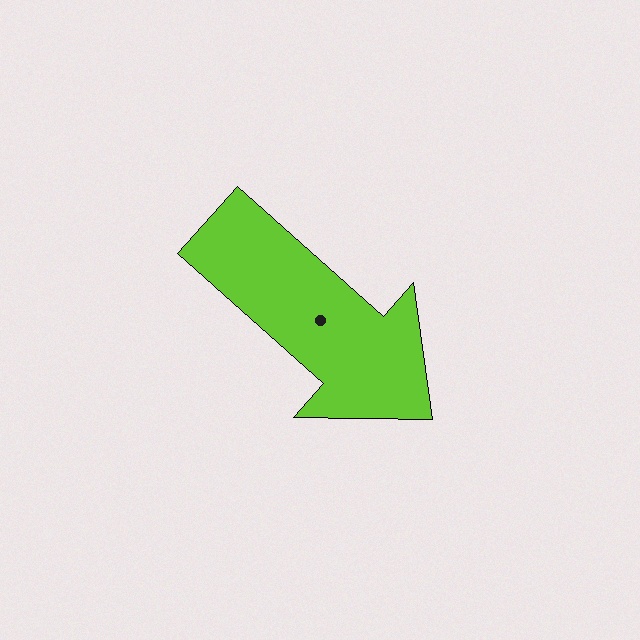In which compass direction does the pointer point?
Southeast.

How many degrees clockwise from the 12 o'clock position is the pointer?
Approximately 132 degrees.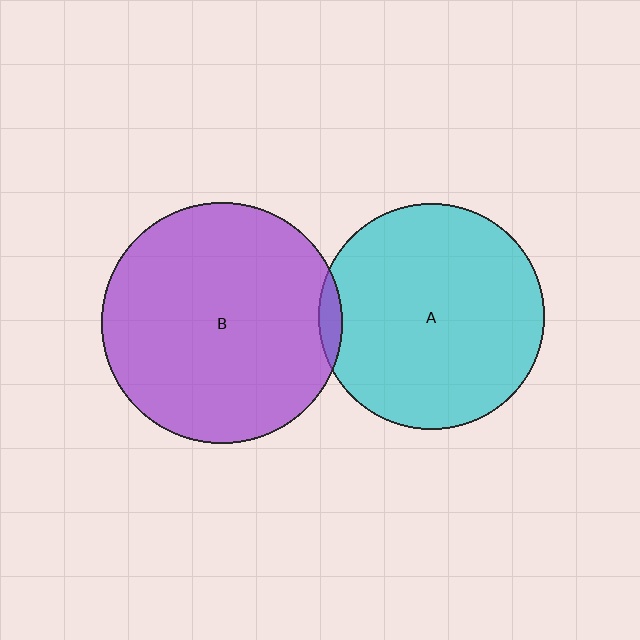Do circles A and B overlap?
Yes.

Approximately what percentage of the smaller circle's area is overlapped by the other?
Approximately 5%.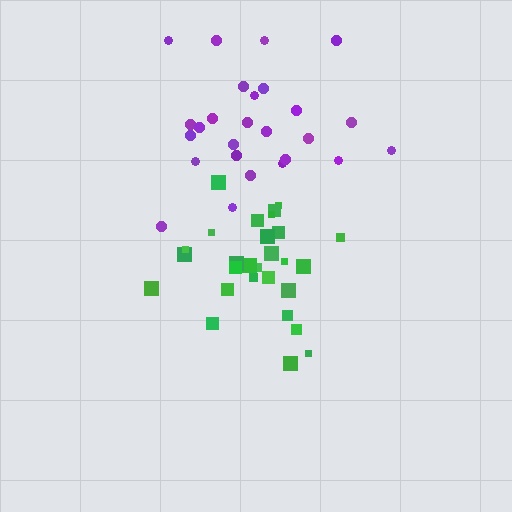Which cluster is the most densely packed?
Green.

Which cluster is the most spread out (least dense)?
Purple.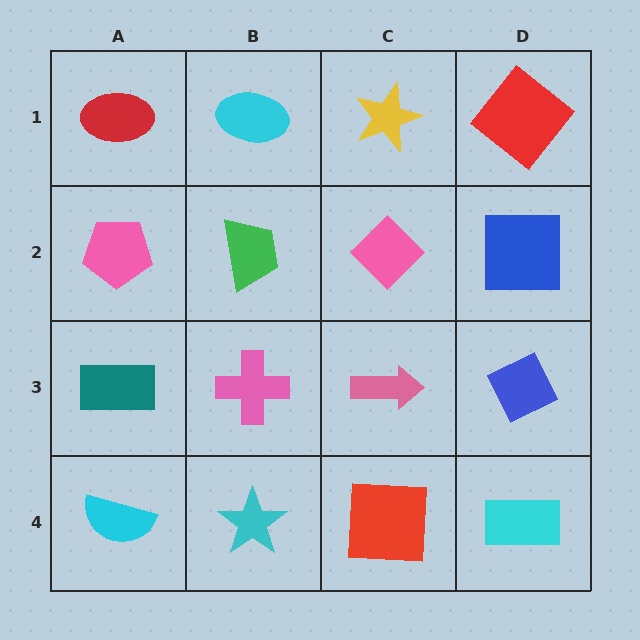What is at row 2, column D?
A blue square.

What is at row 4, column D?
A cyan rectangle.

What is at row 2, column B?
A green trapezoid.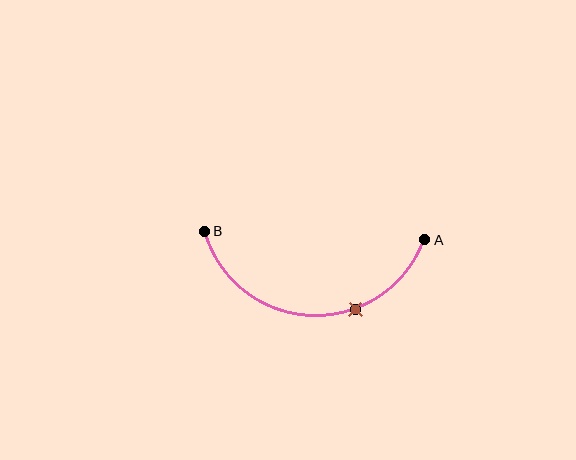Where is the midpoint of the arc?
The arc midpoint is the point on the curve farthest from the straight line joining A and B. It sits below that line.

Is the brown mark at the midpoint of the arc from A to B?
No. The brown mark lies on the arc but is closer to endpoint A. The arc midpoint would be at the point on the curve equidistant along the arc from both A and B.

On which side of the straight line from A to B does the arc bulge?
The arc bulges below the straight line connecting A and B.